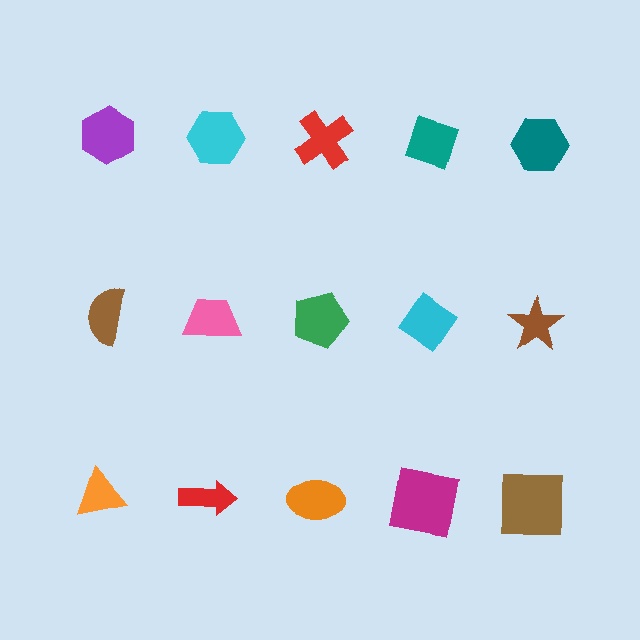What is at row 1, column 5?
A teal hexagon.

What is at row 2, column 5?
A brown star.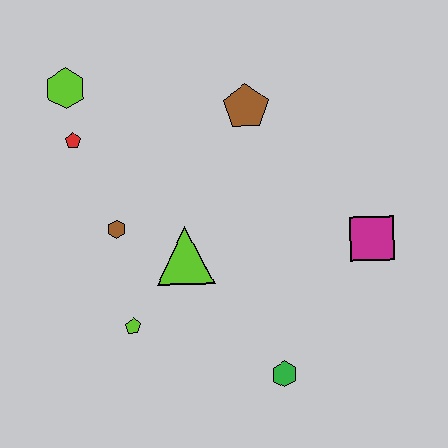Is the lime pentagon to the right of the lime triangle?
No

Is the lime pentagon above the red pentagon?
No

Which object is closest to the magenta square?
The green hexagon is closest to the magenta square.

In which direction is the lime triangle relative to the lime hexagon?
The lime triangle is below the lime hexagon.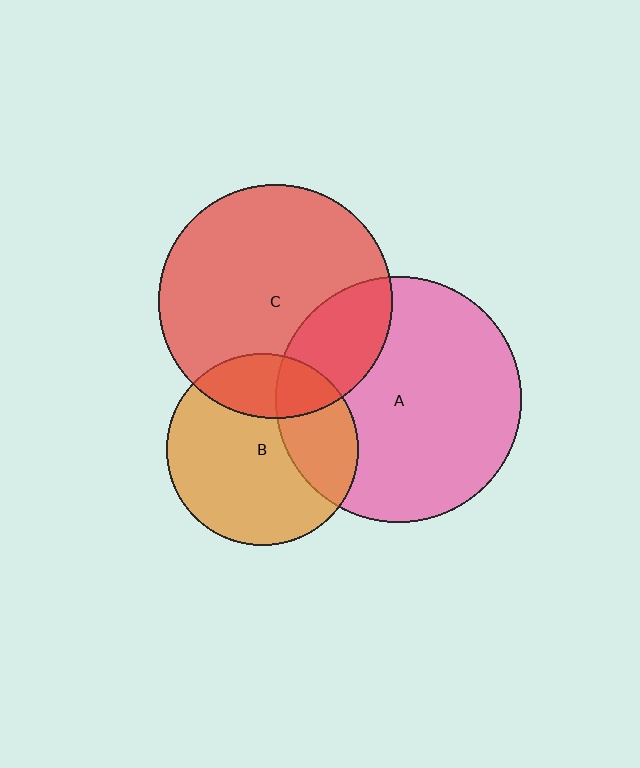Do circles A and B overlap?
Yes.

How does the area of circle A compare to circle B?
Approximately 1.6 times.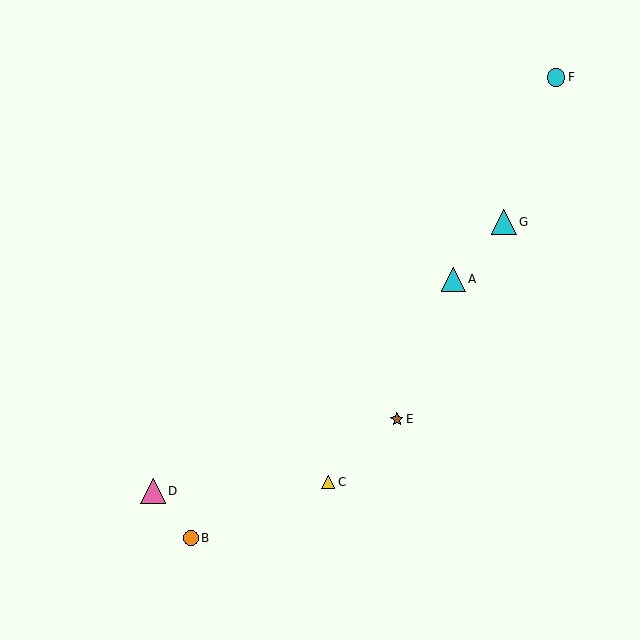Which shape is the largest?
The cyan triangle (labeled G) is the largest.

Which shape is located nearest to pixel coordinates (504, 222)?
The cyan triangle (labeled G) at (504, 222) is nearest to that location.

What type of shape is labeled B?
Shape B is an orange circle.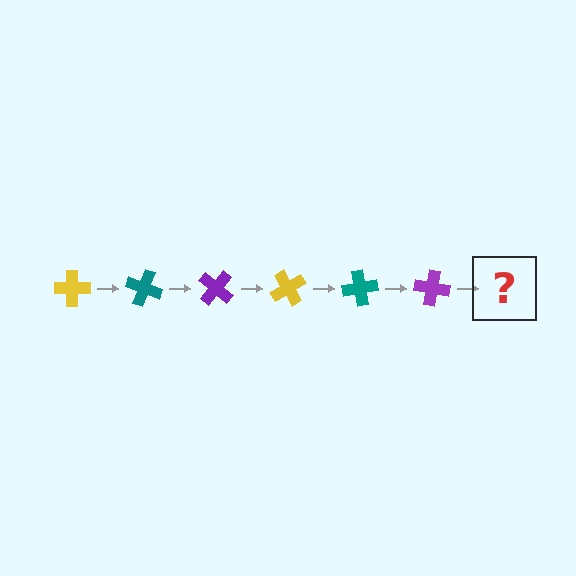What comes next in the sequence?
The next element should be a yellow cross, rotated 120 degrees from the start.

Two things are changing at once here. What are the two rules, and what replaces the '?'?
The two rules are that it rotates 20 degrees each step and the color cycles through yellow, teal, and purple. The '?' should be a yellow cross, rotated 120 degrees from the start.